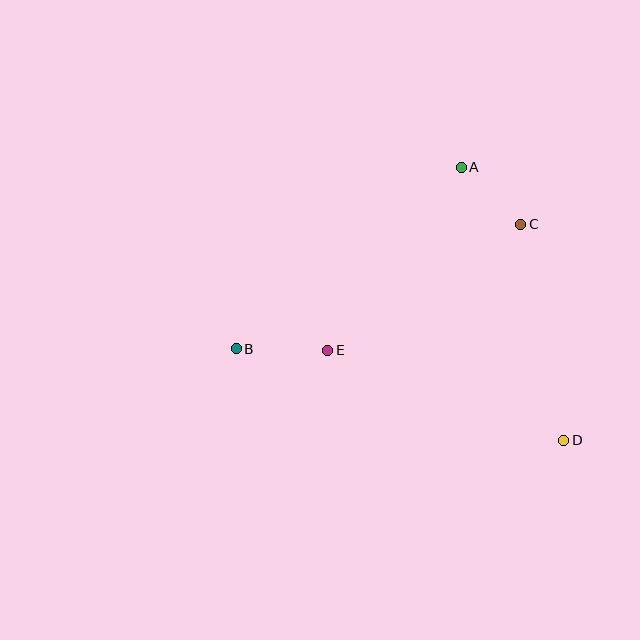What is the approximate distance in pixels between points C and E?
The distance between C and E is approximately 230 pixels.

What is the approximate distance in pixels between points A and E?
The distance between A and E is approximately 226 pixels.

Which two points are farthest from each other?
Points B and D are farthest from each other.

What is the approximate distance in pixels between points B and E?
The distance between B and E is approximately 92 pixels.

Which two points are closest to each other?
Points A and C are closest to each other.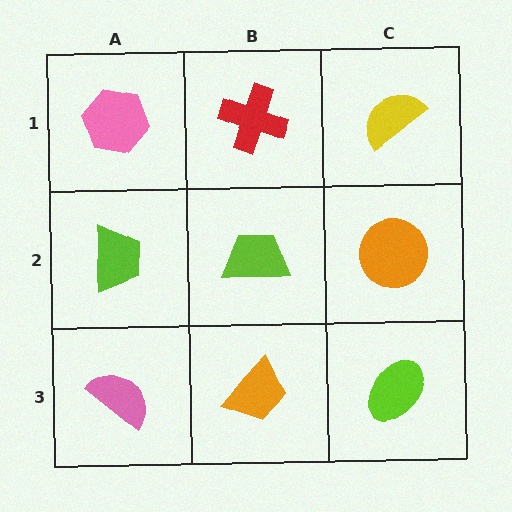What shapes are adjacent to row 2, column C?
A yellow semicircle (row 1, column C), a lime ellipse (row 3, column C), a lime trapezoid (row 2, column B).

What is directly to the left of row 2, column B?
A lime trapezoid.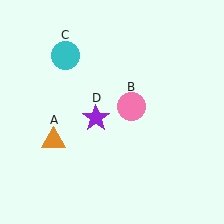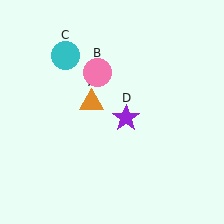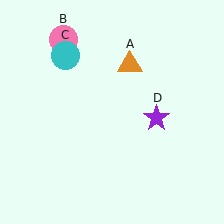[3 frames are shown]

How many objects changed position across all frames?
3 objects changed position: orange triangle (object A), pink circle (object B), purple star (object D).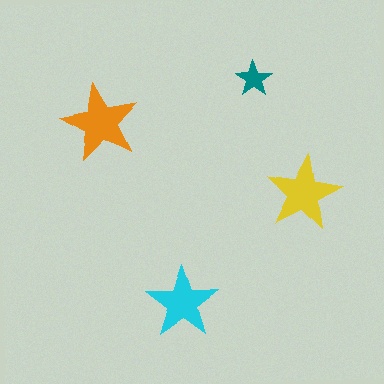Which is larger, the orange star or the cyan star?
The orange one.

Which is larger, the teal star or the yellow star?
The yellow one.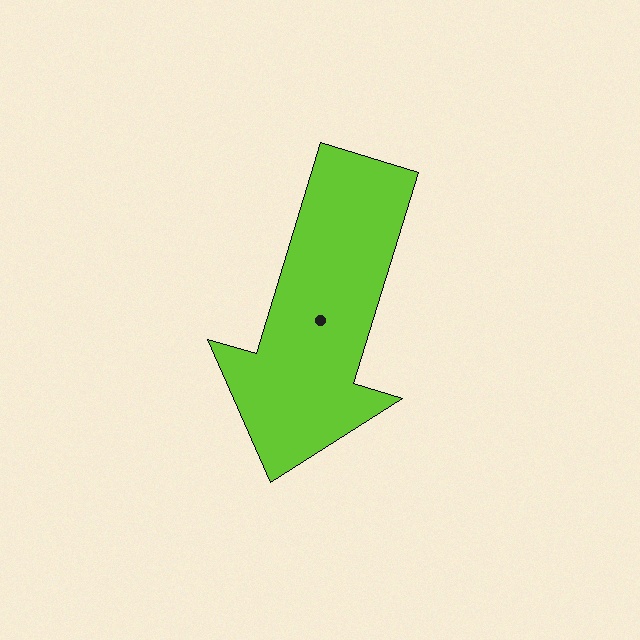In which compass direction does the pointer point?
South.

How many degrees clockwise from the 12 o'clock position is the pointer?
Approximately 197 degrees.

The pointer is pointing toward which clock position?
Roughly 7 o'clock.